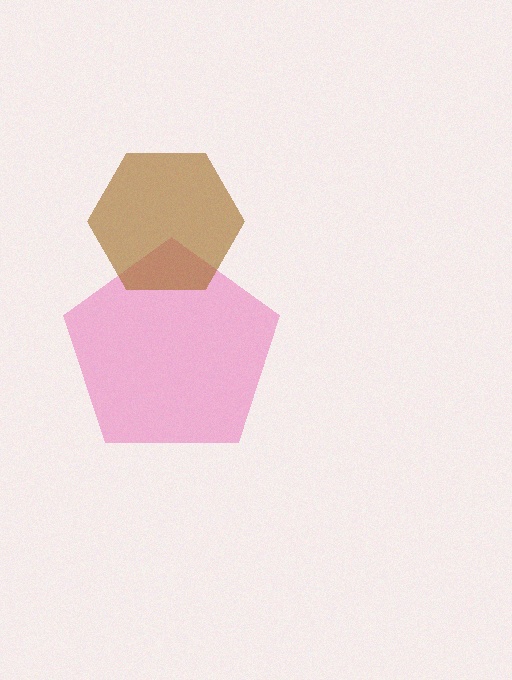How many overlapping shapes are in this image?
There are 2 overlapping shapes in the image.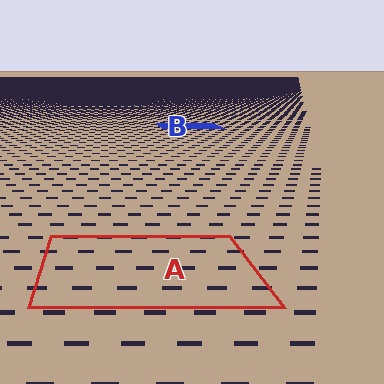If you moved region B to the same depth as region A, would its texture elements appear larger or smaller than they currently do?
They would appear larger. At a closer depth, the same texture elements are projected at a bigger on-screen size.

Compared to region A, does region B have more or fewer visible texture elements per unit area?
Region B has more texture elements per unit area — they are packed more densely because it is farther away.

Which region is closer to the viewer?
Region A is closer. The texture elements there are larger and more spread out.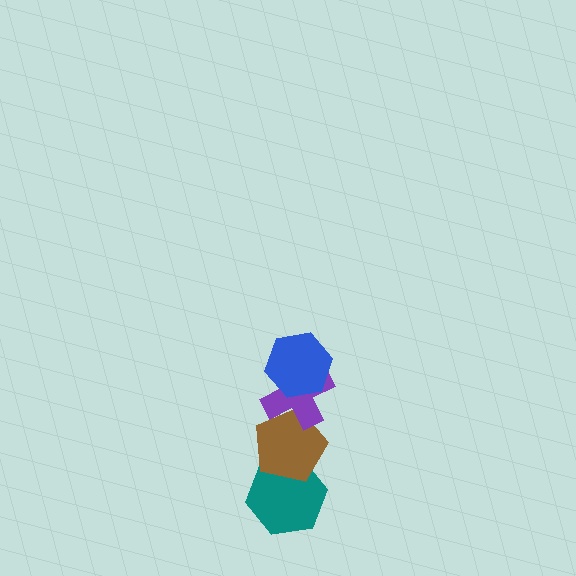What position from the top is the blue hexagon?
The blue hexagon is 1st from the top.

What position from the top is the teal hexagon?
The teal hexagon is 4th from the top.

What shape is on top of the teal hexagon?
The brown pentagon is on top of the teal hexagon.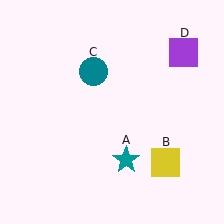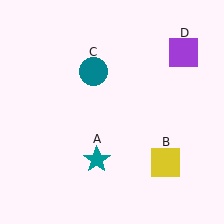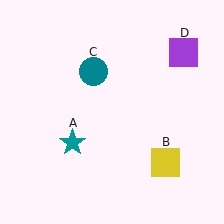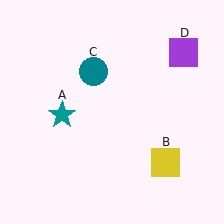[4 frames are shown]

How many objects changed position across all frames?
1 object changed position: teal star (object A).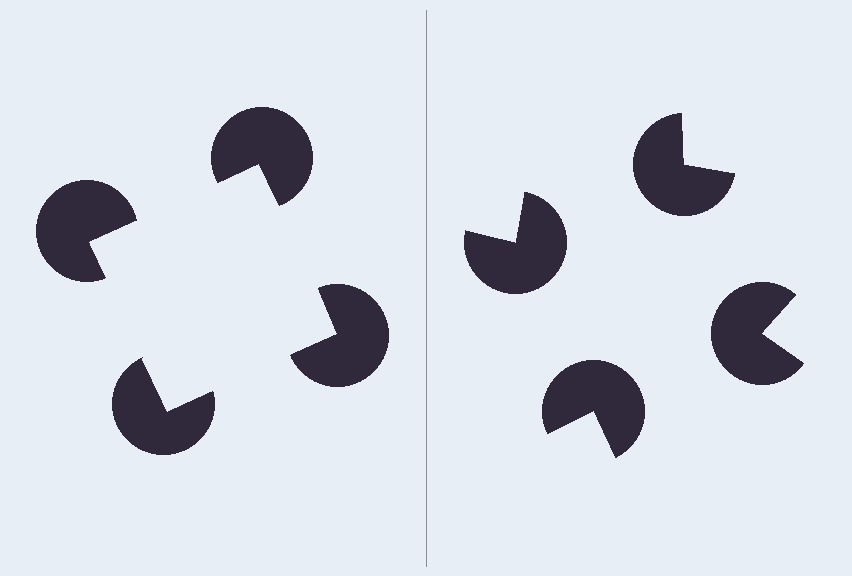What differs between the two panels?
The pac-man discs are positioned identically on both sides; only the wedge orientations differ. On the left they align to a square; on the right they are misaligned.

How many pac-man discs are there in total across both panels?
8 — 4 on each side.